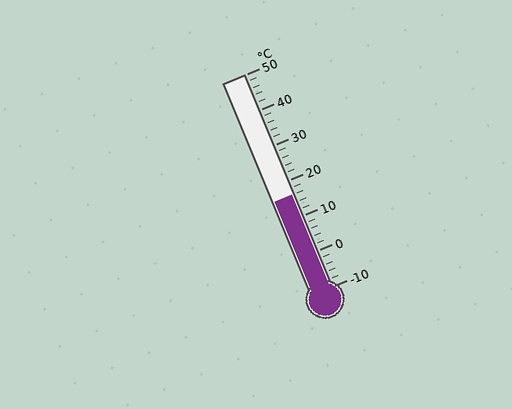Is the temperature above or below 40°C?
The temperature is below 40°C.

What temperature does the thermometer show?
The thermometer shows approximately 16°C.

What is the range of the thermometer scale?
The thermometer scale ranges from -10°C to 50°C.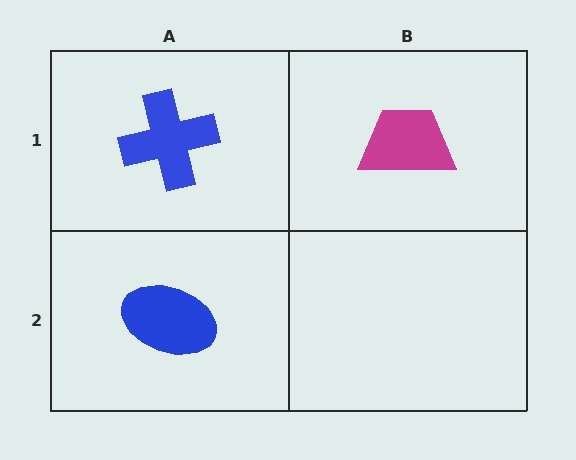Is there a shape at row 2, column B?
No, that cell is empty.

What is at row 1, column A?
A blue cross.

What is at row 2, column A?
A blue ellipse.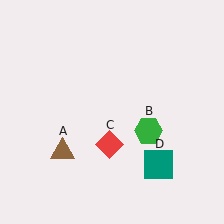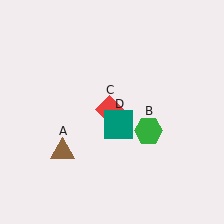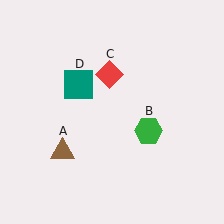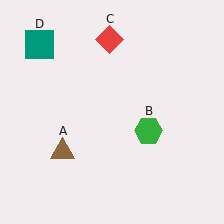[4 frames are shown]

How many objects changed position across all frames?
2 objects changed position: red diamond (object C), teal square (object D).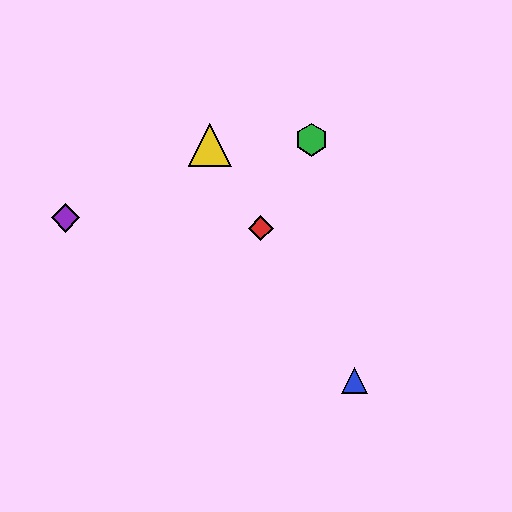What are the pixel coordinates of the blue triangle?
The blue triangle is at (355, 381).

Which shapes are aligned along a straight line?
The red diamond, the blue triangle, the yellow triangle are aligned along a straight line.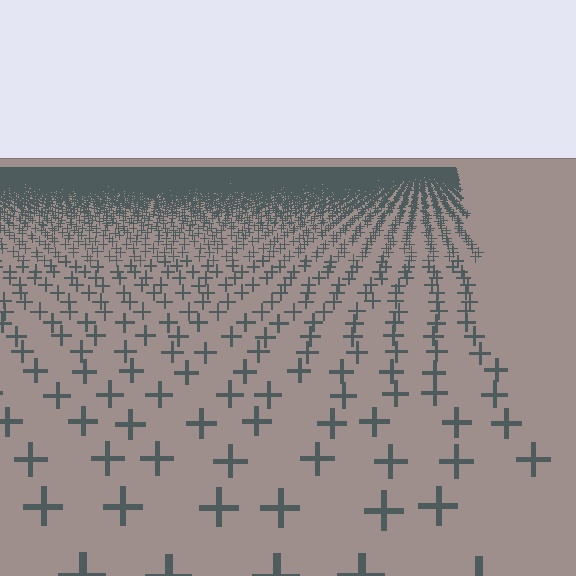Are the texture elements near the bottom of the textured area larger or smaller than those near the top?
Larger. Near the bottom, elements are closer to the viewer and appear at a bigger on-screen size.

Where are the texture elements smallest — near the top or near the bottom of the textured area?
Near the top.